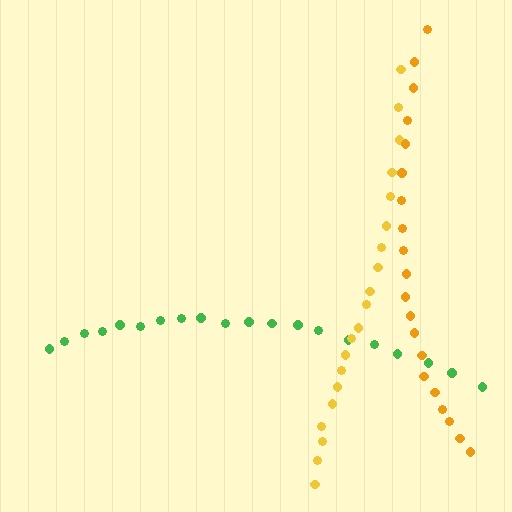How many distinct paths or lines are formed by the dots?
There are 3 distinct paths.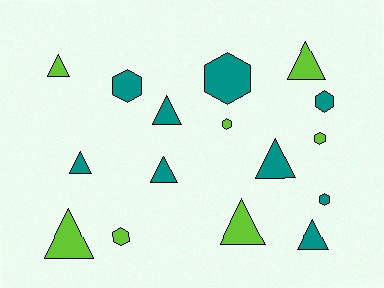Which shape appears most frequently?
Triangle, with 9 objects.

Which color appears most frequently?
Teal, with 9 objects.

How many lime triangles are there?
There are 4 lime triangles.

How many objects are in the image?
There are 16 objects.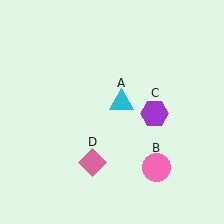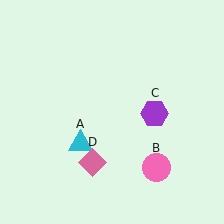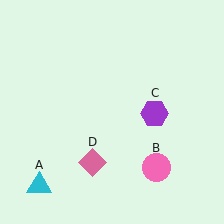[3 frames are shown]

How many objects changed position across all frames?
1 object changed position: cyan triangle (object A).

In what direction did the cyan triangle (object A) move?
The cyan triangle (object A) moved down and to the left.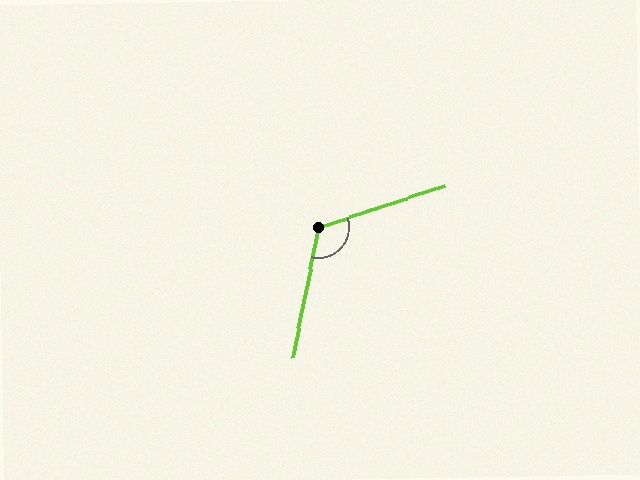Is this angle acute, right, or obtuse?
It is obtuse.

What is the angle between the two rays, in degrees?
Approximately 120 degrees.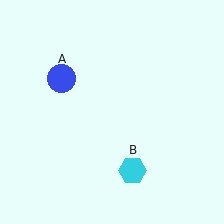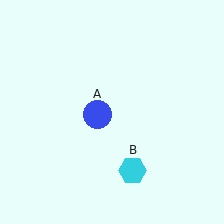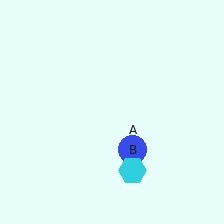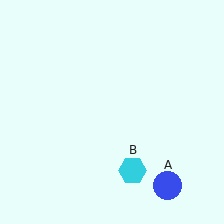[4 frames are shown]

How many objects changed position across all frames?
1 object changed position: blue circle (object A).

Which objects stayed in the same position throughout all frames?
Cyan hexagon (object B) remained stationary.